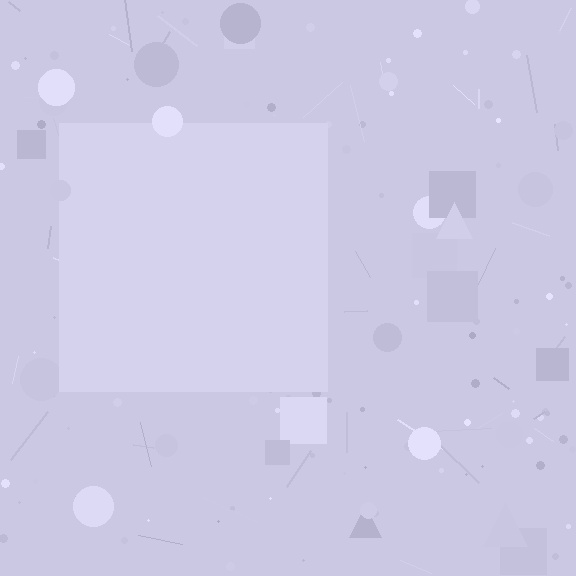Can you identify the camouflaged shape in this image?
The camouflaged shape is a square.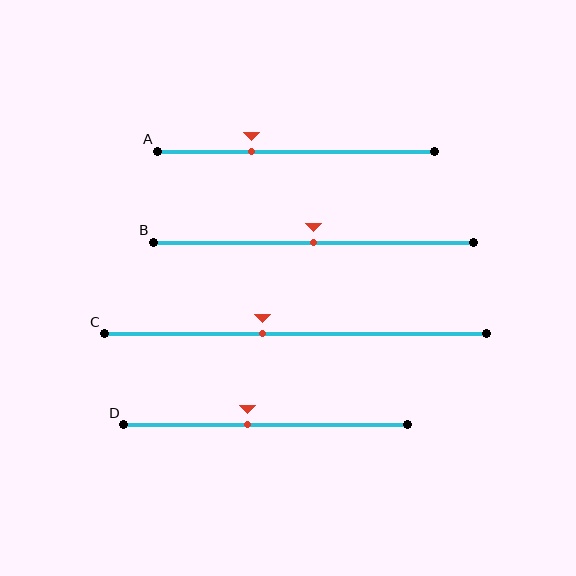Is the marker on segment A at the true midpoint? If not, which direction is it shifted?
No, the marker on segment A is shifted to the left by about 16% of the segment length.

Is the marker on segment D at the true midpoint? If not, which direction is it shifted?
No, the marker on segment D is shifted to the left by about 6% of the segment length.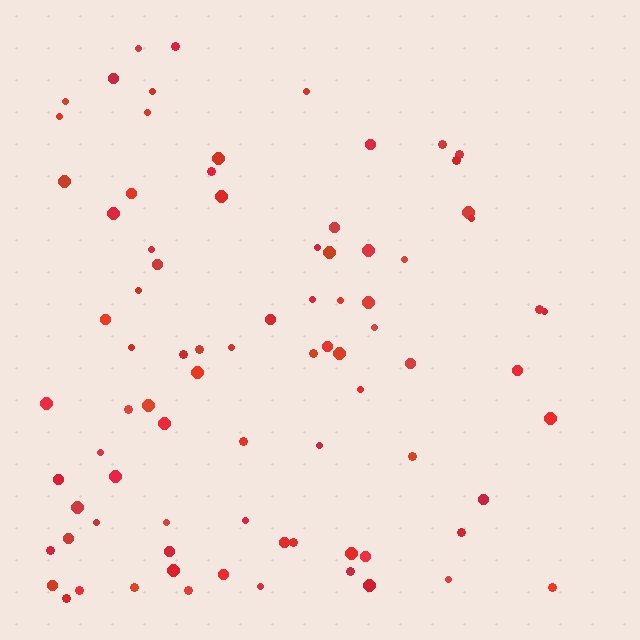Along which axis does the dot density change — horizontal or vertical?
Horizontal.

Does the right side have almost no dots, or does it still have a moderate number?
Still a moderate number, just noticeably fewer than the left.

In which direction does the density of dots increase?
From right to left, with the left side densest.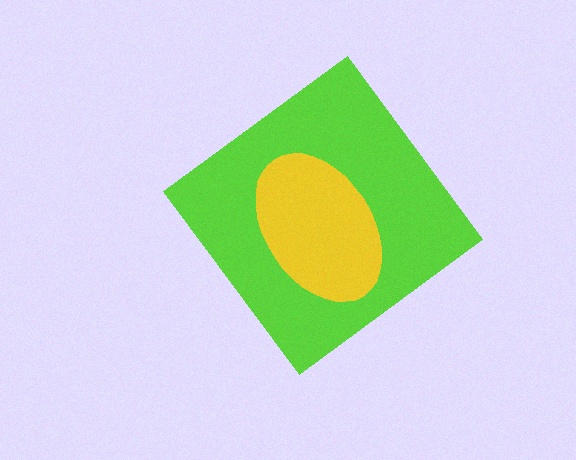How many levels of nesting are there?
2.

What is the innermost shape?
The yellow ellipse.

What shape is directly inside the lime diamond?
The yellow ellipse.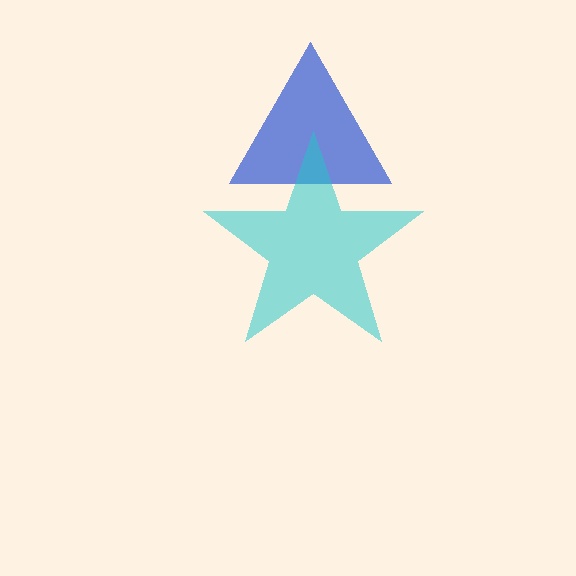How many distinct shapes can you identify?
There are 2 distinct shapes: a blue triangle, a cyan star.